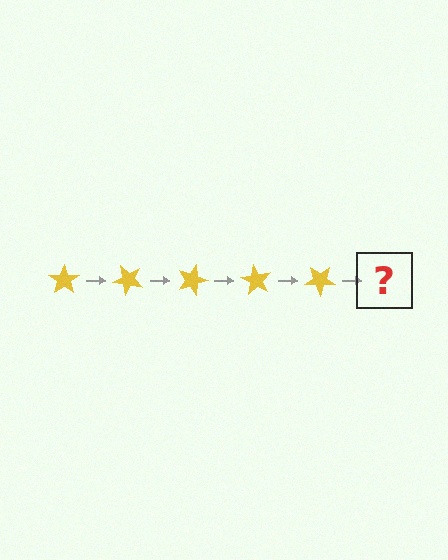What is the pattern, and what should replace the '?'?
The pattern is that the star rotates 45 degrees each step. The '?' should be a yellow star rotated 225 degrees.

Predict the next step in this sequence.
The next step is a yellow star rotated 225 degrees.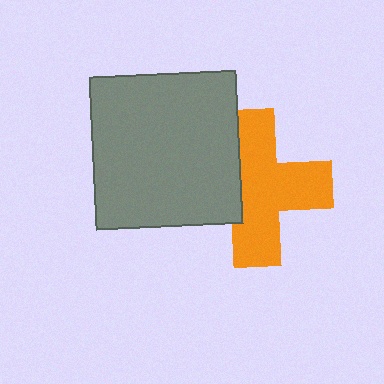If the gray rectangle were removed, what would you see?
You would see the complete orange cross.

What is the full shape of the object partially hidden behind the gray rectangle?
The partially hidden object is an orange cross.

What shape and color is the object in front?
The object in front is a gray rectangle.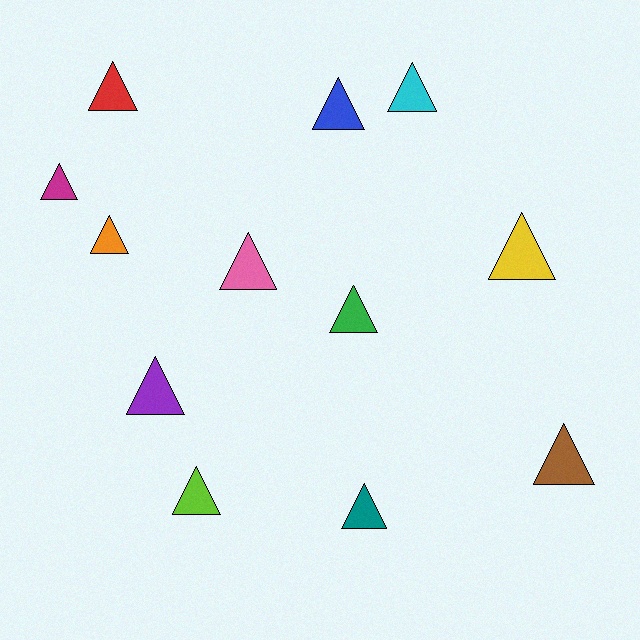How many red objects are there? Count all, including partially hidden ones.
There is 1 red object.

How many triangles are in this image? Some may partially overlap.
There are 12 triangles.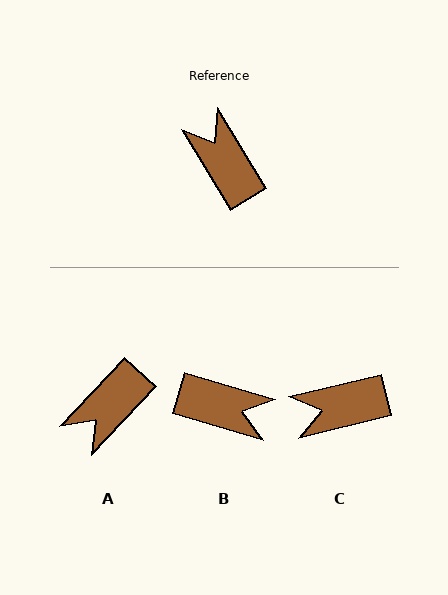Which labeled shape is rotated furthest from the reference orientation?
B, about 138 degrees away.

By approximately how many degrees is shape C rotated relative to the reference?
Approximately 73 degrees counter-clockwise.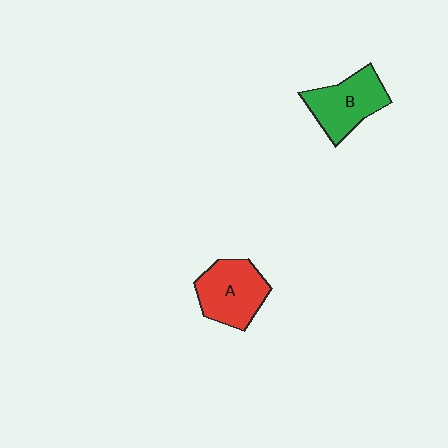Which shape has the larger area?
Shape A (red).